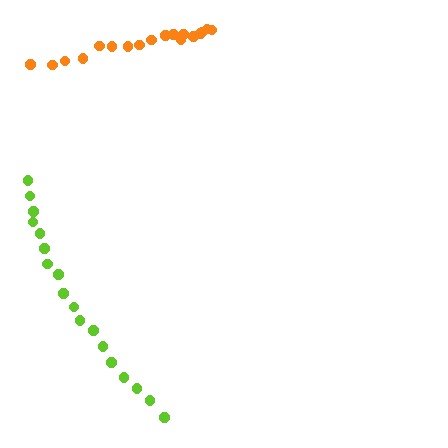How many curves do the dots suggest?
There are 2 distinct paths.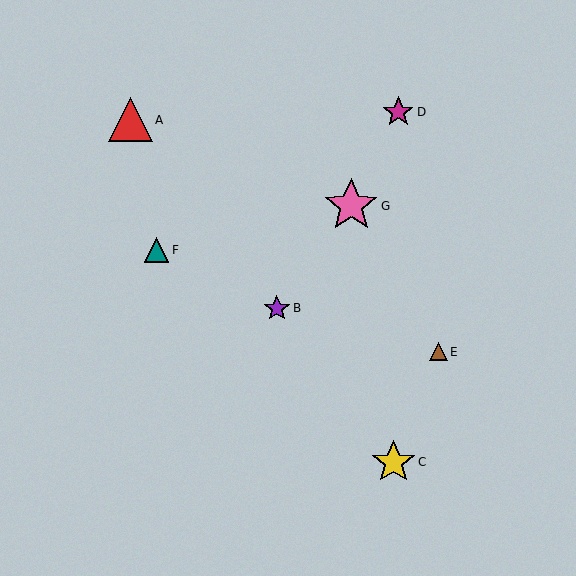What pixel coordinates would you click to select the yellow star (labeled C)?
Click at (394, 462) to select the yellow star C.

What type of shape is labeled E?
Shape E is a brown triangle.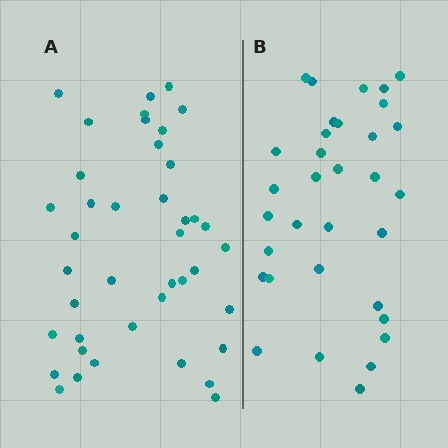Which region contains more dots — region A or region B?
Region A (the left region) has more dots.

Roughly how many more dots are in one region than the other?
Region A has roughly 8 or so more dots than region B.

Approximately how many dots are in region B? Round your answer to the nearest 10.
About 30 dots. (The exact count is 33, which rounds to 30.)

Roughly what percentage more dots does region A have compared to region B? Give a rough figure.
About 25% more.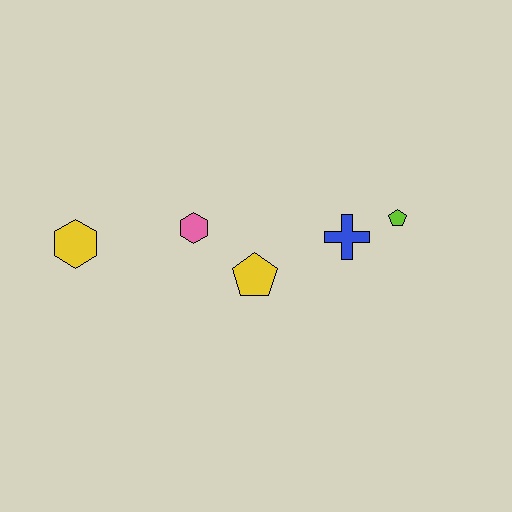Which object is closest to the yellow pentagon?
The pink hexagon is closest to the yellow pentagon.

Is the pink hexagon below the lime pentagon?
Yes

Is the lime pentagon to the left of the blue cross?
No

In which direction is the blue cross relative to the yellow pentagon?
The blue cross is to the right of the yellow pentagon.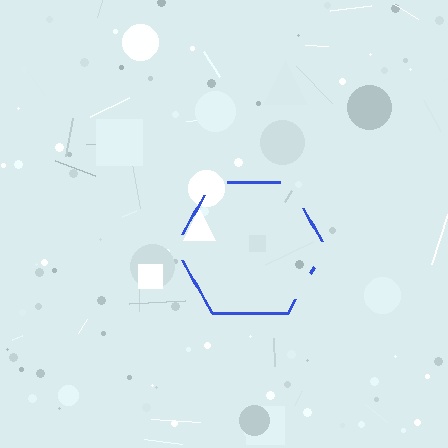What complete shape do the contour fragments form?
The contour fragments form a hexagon.